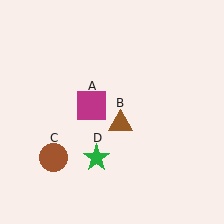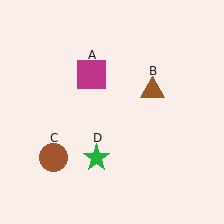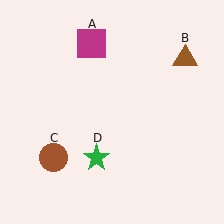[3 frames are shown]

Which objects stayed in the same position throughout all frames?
Brown circle (object C) and green star (object D) remained stationary.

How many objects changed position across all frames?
2 objects changed position: magenta square (object A), brown triangle (object B).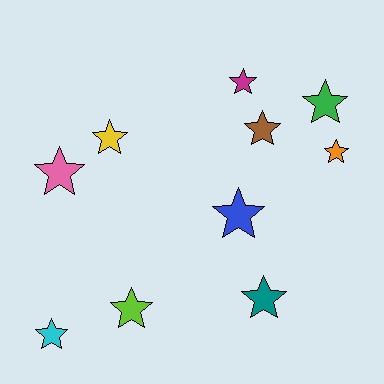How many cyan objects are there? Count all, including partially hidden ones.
There is 1 cyan object.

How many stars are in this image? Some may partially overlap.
There are 10 stars.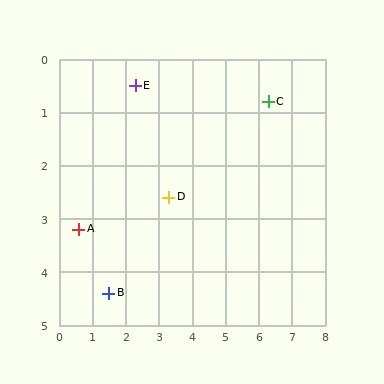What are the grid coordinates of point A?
Point A is at approximately (0.6, 3.2).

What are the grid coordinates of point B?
Point B is at approximately (1.5, 4.4).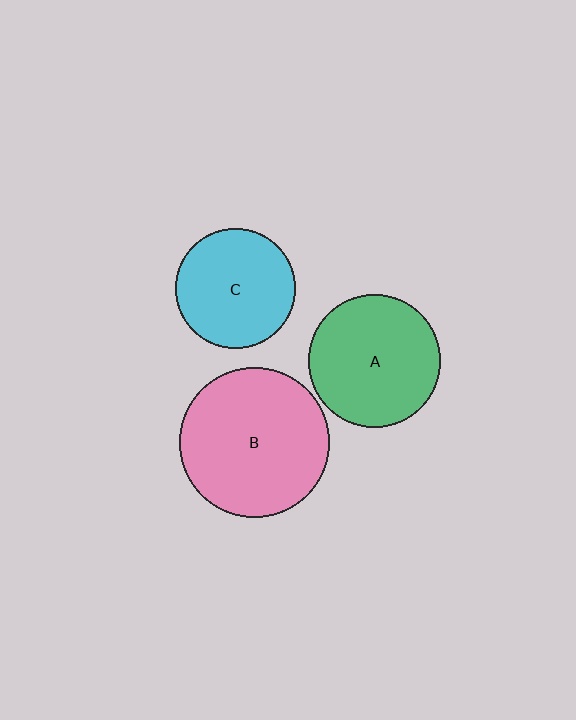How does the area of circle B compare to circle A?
Approximately 1.3 times.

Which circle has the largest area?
Circle B (pink).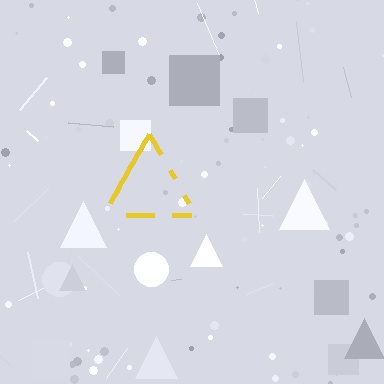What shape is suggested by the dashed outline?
The dashed outline suggests a triangle.